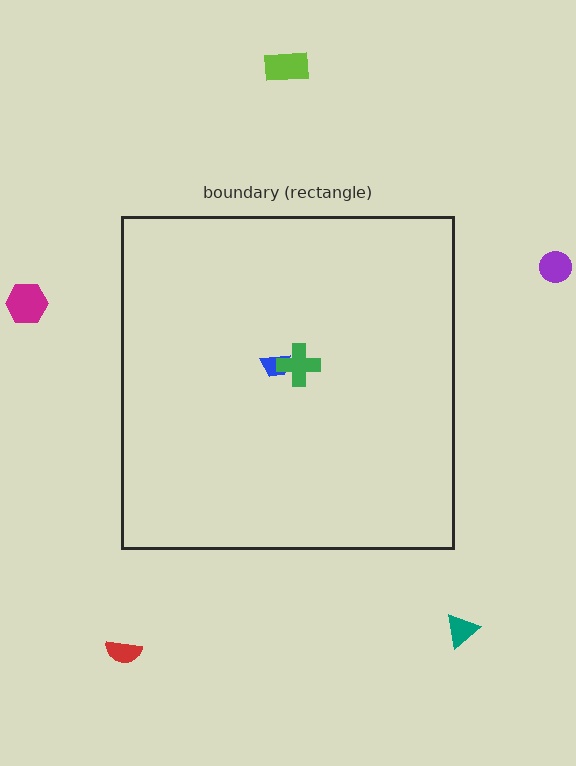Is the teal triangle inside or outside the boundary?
Outside.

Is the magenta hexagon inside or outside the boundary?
Outside.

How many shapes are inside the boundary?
2 inside, 5 outside.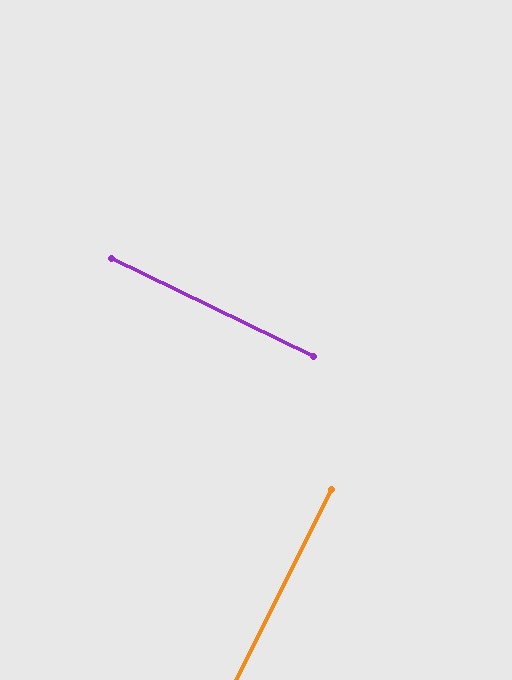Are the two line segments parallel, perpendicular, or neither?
Perpendicular — they meet at approximately 89°.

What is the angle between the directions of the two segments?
Approximately 89 degrees.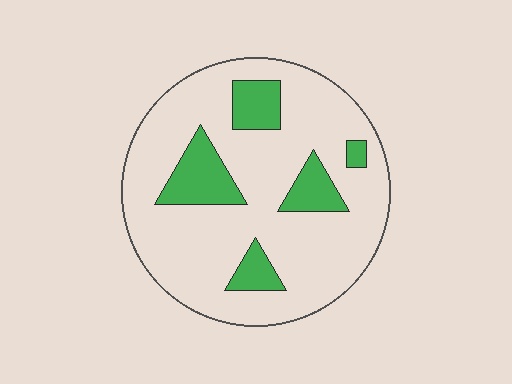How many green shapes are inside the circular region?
5.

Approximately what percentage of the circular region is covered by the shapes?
Approximately 20%.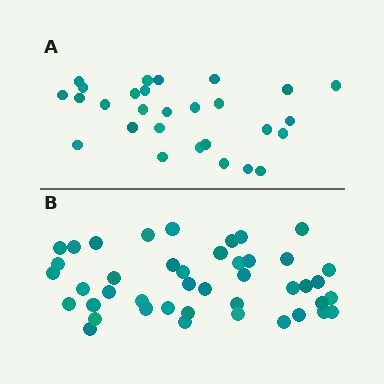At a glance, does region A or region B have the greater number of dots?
Region B (the bottom region) has more dots.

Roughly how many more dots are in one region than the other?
Region B has approximately 15 more dots than region A.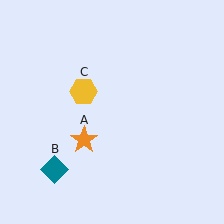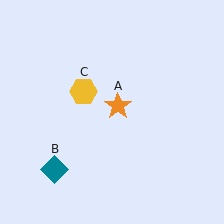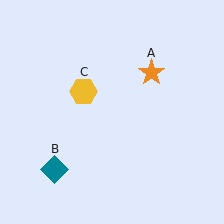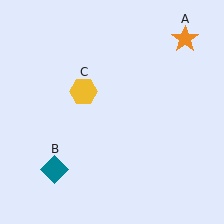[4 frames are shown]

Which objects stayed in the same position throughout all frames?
Teal diamond (object B) and yellow hexagon (object C) remained stationary.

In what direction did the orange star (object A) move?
The orange star (object A) moved up and to the right.